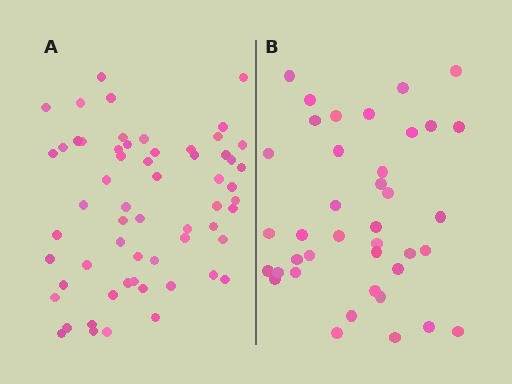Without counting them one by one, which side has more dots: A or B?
Region A (the left region) has more dots.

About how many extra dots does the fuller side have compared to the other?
Region A has approximately 20 more dots than region B.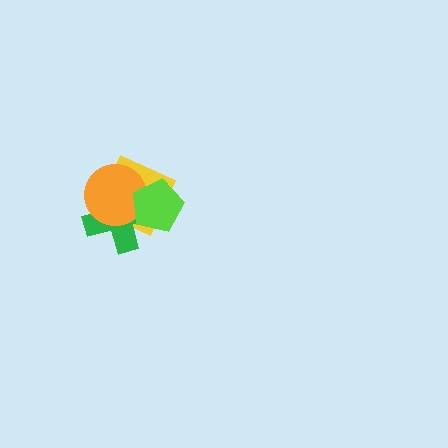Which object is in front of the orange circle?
The lime pentagon is in front of the orange circle.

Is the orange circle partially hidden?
Yes, it is partially covered by another shape.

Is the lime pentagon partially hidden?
No, no other shape covers it.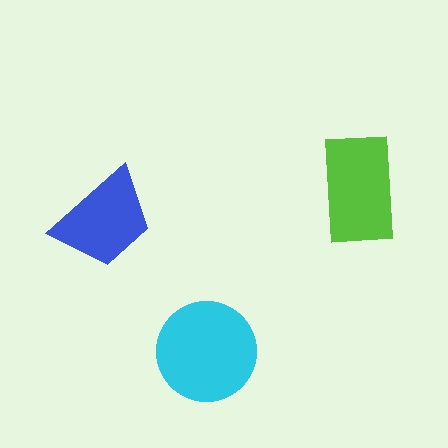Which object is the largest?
The cyan circle.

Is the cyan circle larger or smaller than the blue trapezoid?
Larger.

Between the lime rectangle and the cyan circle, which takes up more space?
The cyan circle.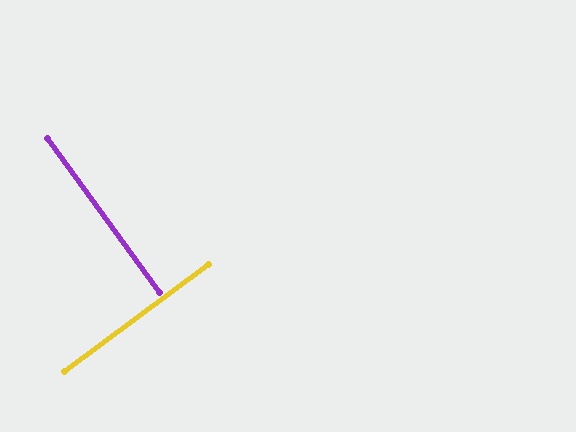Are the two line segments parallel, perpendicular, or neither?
Perpendicular — they meet at approximately 90°.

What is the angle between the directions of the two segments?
Approximately 90 degrees.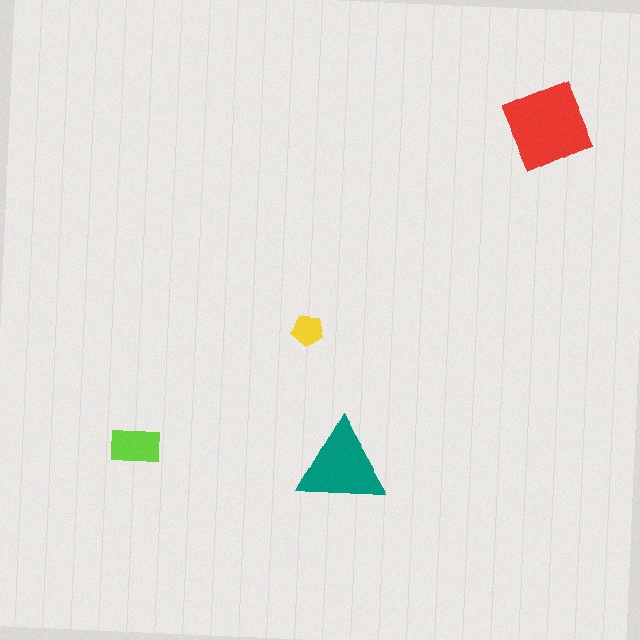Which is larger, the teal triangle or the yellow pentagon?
The teal triangle.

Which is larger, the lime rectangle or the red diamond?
The red diamond.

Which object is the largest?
The red diamond.